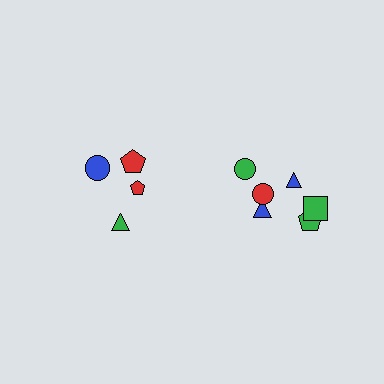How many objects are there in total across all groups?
There are 10 objects.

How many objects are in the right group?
There are 6 objects.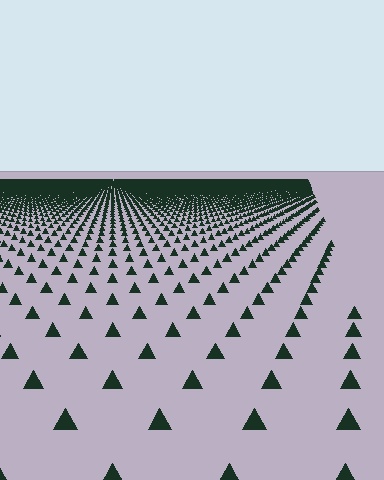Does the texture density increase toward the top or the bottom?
Density increases toward the top.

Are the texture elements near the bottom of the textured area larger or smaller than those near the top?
Larger. Near the bottom, elements are closer to the viewer and appear at a bigger on-screen size.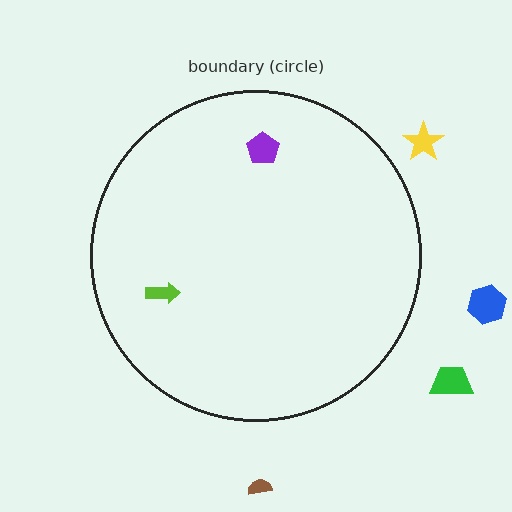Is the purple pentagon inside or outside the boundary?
Inside.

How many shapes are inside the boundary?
2 inside, 4 outside.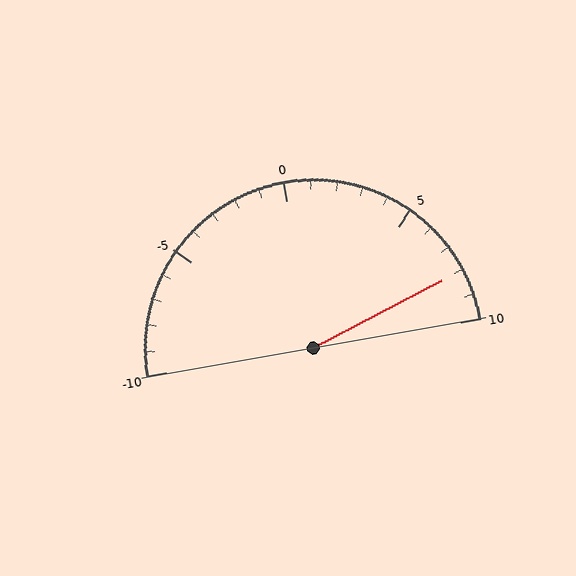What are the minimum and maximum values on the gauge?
The gauge ranges from -10 to 10.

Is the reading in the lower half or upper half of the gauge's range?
The reading is in the upper half of the range (-10 to 10).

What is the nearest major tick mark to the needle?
The nearest major tick mark is 10.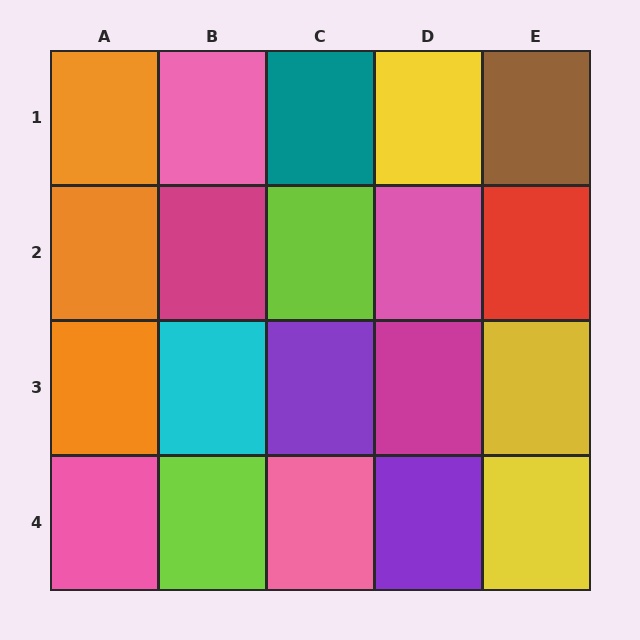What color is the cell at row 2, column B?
Magenta.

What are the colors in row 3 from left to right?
Orange, cyan, purple, magenta, yellow.